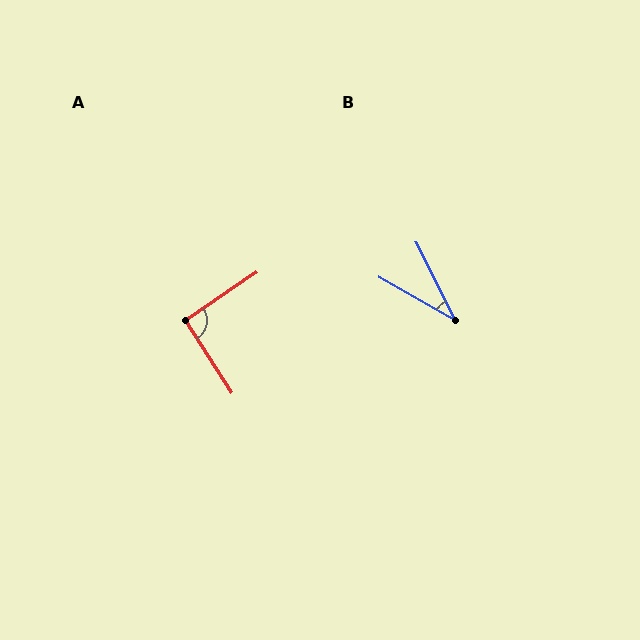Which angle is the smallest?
B, at approximately 34 degrees.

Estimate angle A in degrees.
Approximately 92 degrees.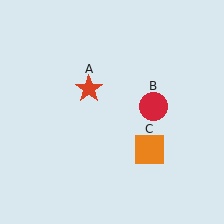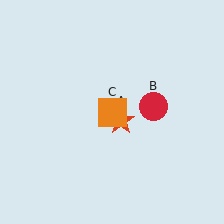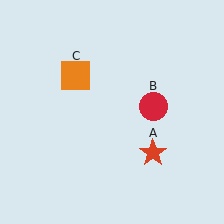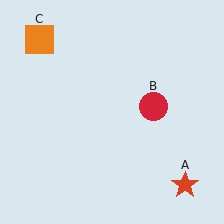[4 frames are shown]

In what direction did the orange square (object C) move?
The orange square (object C) moved up and to the left.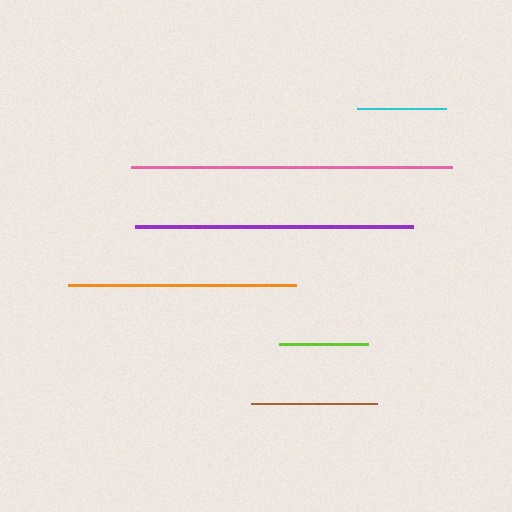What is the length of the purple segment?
The purple segment is approximately 278 pixels long.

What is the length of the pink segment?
The pink segment is approximately 321 pixels long.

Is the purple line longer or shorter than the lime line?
The purple line is longer than the lime line.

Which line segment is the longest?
The pink line is the longest at approximately 321 pixels.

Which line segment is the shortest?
The cyan line is the shortest at approximately 89 pixels.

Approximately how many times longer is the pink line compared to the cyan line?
The pink line is approximately 3.6 times the length of the cyan line.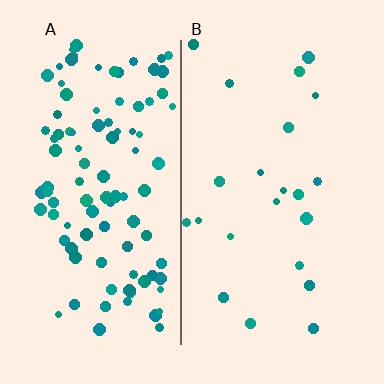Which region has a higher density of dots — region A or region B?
A (the left).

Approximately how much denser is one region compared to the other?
Approximately 4.5× — region A over region B.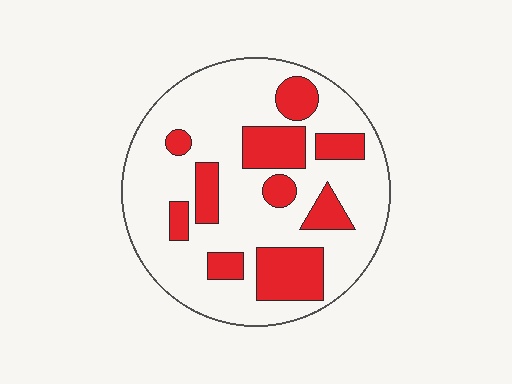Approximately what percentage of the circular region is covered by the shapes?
Approximately 25%.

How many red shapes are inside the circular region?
10.